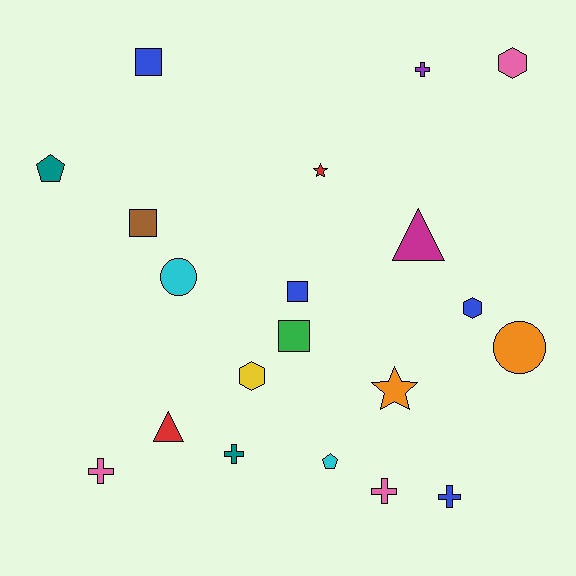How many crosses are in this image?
There are 5 crosses.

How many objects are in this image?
There are 20 objects.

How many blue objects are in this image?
There are 4 blue objects.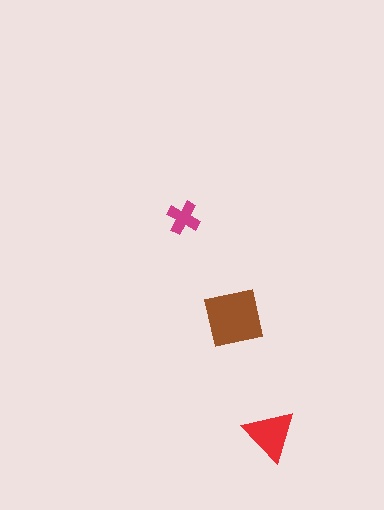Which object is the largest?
The brown square.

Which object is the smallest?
The magenta cross.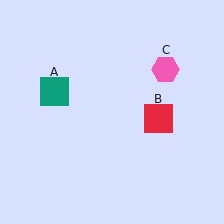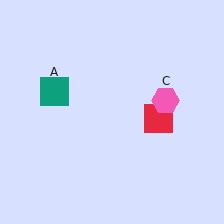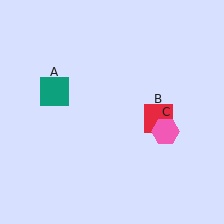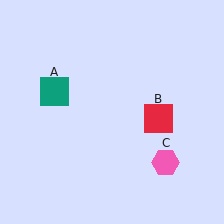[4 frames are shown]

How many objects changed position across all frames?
1 object changed position: pink hexagon (object C).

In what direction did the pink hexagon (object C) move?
The pink hexagon (object C) moved down.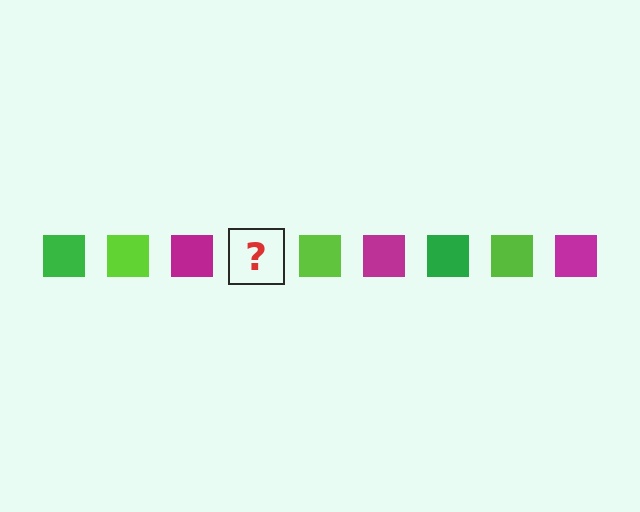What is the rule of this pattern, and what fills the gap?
The rule is that the pattern cycles through green, lime, magenta squares. The gap should be filled with a green square.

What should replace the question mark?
The question mark should be replaced with a green square.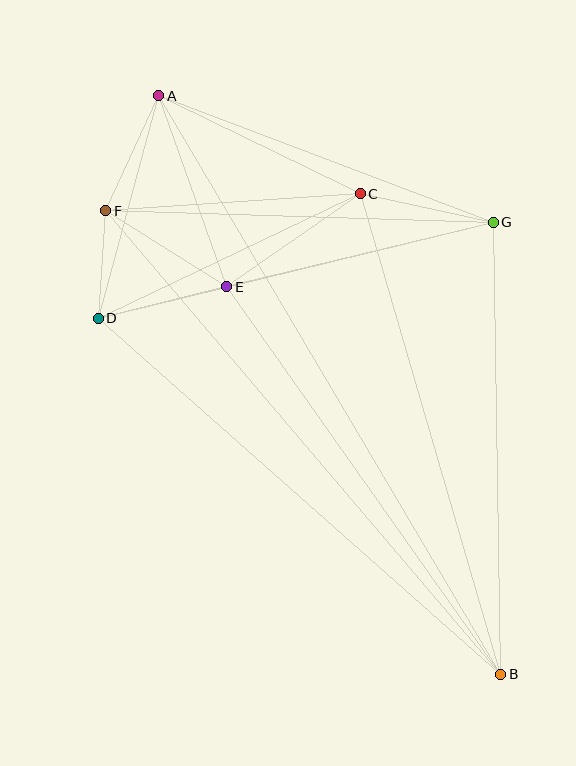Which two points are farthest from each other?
Points A and B are farthest from each other.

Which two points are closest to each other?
Points D and F are closest to each other.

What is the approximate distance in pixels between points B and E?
The distance between B and E is approximately 475 pixels.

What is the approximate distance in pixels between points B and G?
The distance between B and G is approximately 452 pixels.